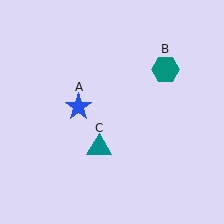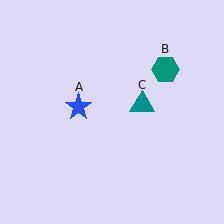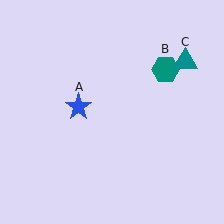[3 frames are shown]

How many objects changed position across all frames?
1 object changed position: teal triangle (object C).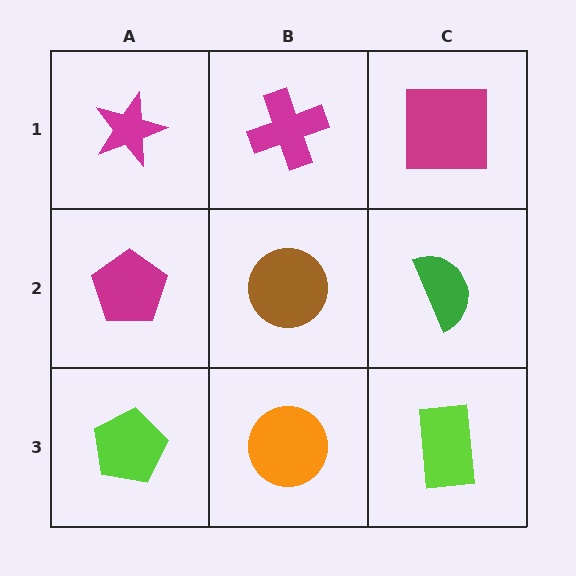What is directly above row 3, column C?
A green semicircle.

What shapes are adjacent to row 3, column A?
A magenta pentagon (row 2, column A), an orange circle (row 3, column B).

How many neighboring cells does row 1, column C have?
2.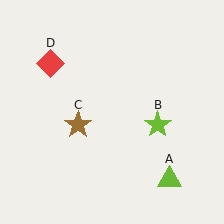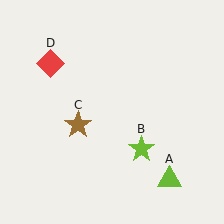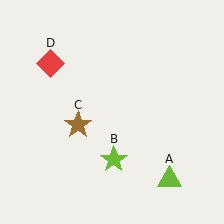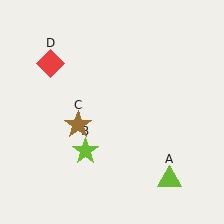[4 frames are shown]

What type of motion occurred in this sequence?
The lime star (object B) rotated clockwise around the center of the scene.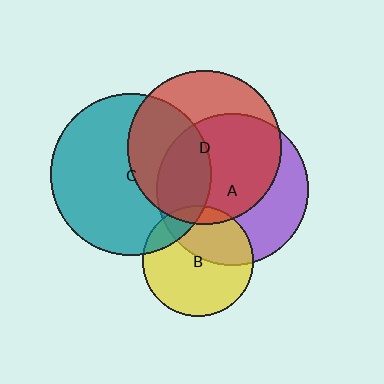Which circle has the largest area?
Circle C (teal).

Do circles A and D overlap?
Yes.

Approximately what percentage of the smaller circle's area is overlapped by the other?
Approximately 60%.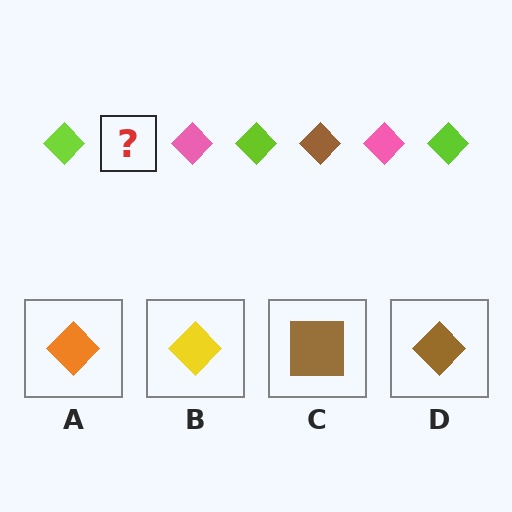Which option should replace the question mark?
Option D.